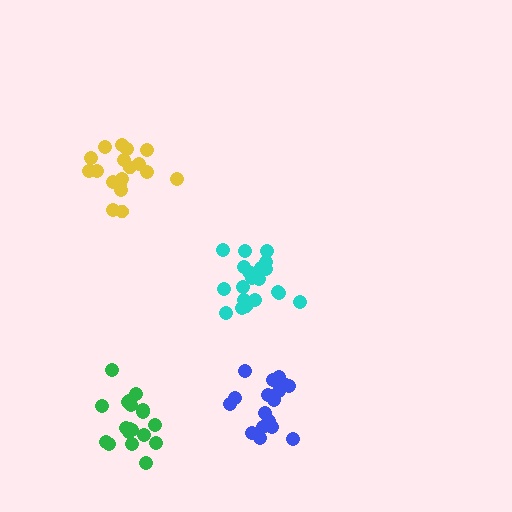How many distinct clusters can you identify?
There are 4 distinct clusters.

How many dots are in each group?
Group 1: 20 dots, Group 2: 20 dots, Group 3: 18 dots, Group 4: 17 dots (75 total).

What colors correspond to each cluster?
The clusters are colored: cyan, green, yellow, blue.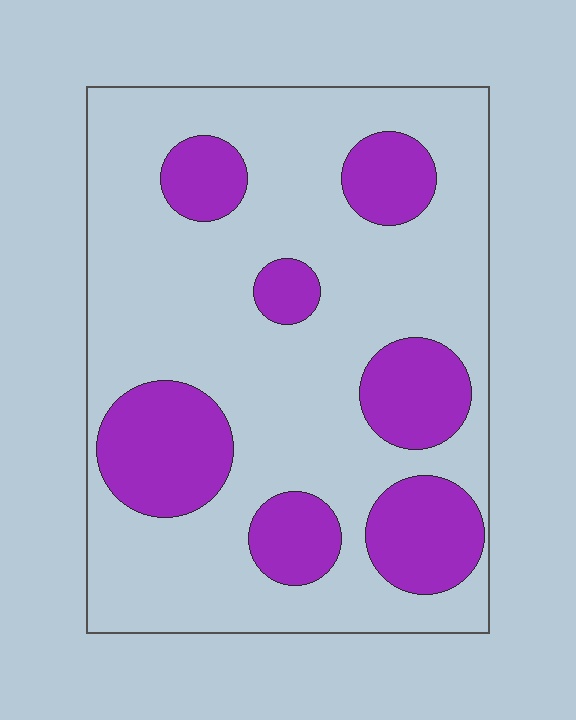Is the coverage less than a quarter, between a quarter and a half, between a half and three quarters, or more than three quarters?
Between a quarter and a half.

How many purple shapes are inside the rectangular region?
7.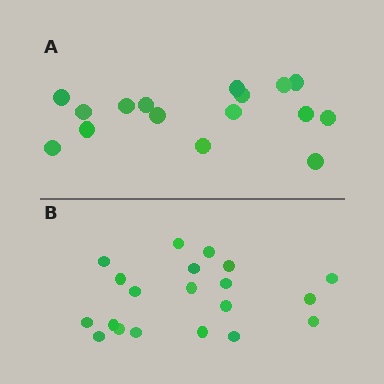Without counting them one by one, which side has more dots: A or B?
Region B (the bottom region) has more dots.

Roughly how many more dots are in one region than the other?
Region B has about 4 more dots than region A.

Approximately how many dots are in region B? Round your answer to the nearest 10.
About 20 dots.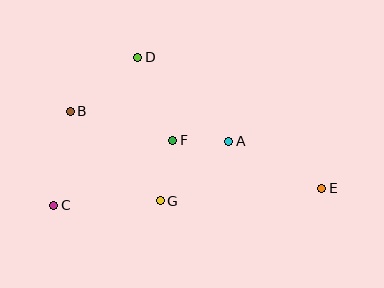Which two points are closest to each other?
Points A and F are closest to each other.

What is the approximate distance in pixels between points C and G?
The distance between C and G is approximately 106 pixels.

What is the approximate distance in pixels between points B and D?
The distance between B and D is approximately 86 pixels.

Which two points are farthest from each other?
Points C and E are farthest from each other.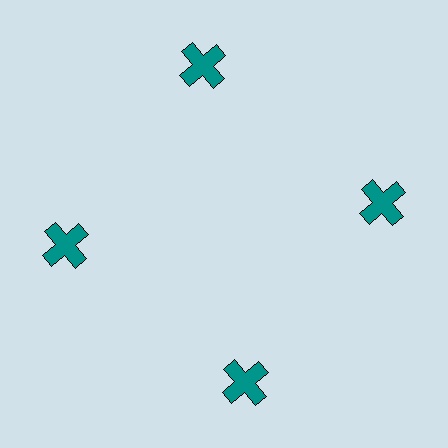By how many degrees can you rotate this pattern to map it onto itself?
The pattern maps onto itself every 90 degrees of rotation.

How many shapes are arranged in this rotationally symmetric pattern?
There are 4 shapes, arranged in 4 groups of 1.